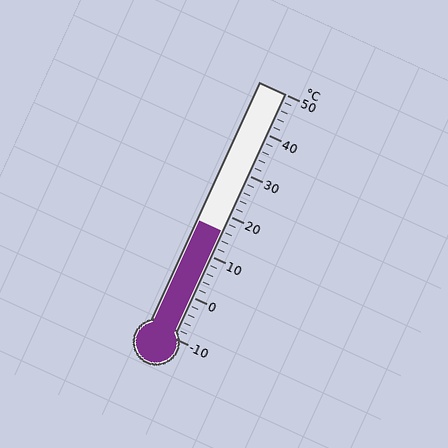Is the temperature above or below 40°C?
The temperature is below 40°C.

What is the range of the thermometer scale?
The thermometer scale ranges from -10°C to 50°C.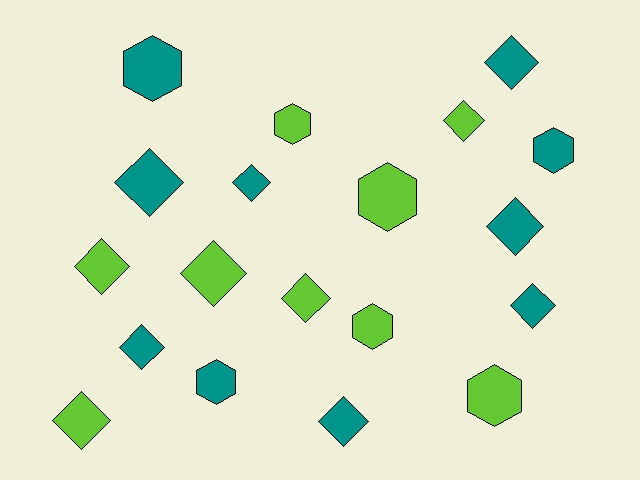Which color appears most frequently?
Teal, with 10 objects.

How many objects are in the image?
There are 19 objects.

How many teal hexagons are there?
There are 3 teal hexagons.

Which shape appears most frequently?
Diamond, with 12 objects.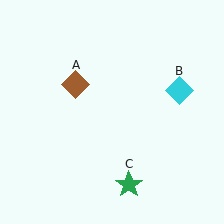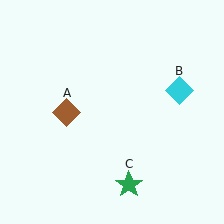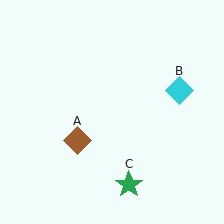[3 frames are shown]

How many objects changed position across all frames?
1 object changed position: brown diamond (object A).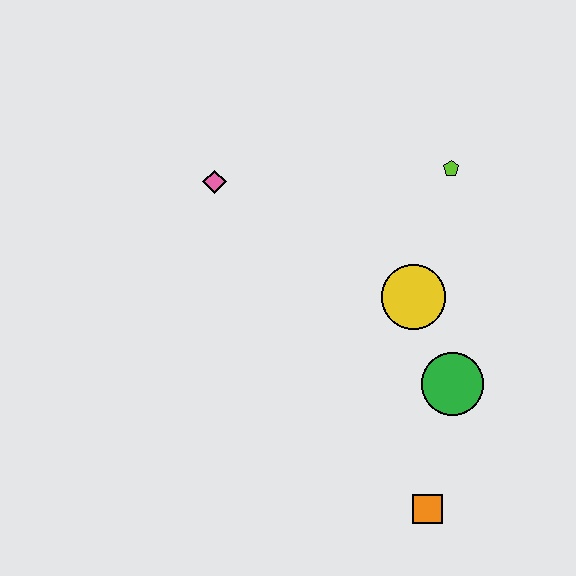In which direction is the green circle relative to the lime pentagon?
The green circle is below the lime pentagon.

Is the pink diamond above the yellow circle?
Yes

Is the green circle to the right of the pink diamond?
Yes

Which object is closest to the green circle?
The yellow circle is closest to the green circle.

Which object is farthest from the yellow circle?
The pink diamond is farthest from the yellow circle.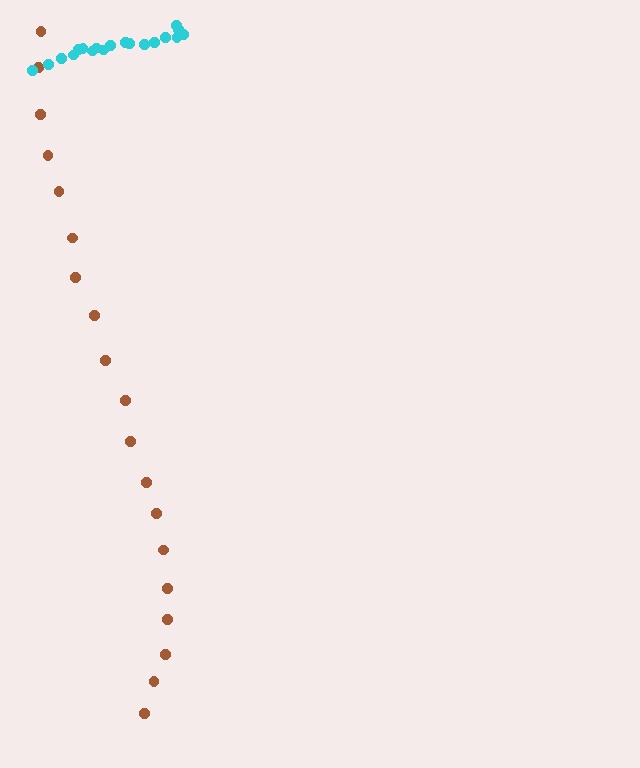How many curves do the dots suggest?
There are 2 distinct paths.